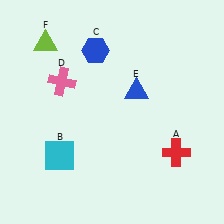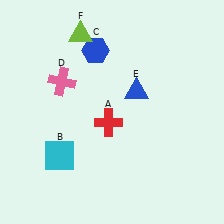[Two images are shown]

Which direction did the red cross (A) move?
The red cross (A) moved left.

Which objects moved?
The objects that moved are: the red cross (A), the lime triangle (F).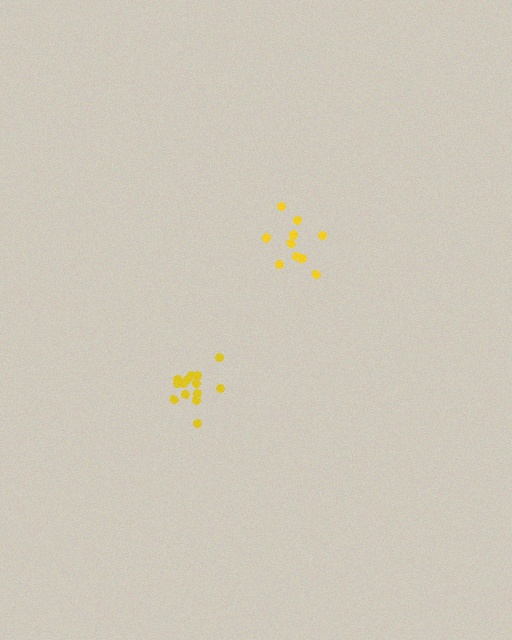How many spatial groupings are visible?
There are 2 spatial groupings.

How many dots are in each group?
Group 1: 14 dots, Group 2: 10 dots (24 total).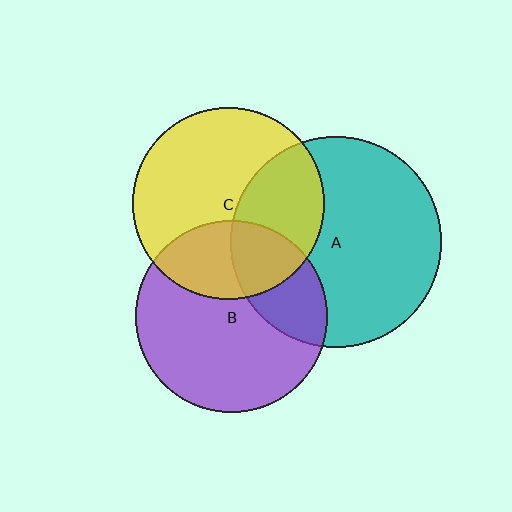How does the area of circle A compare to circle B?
Approximately 1.2 times.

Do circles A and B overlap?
Yes.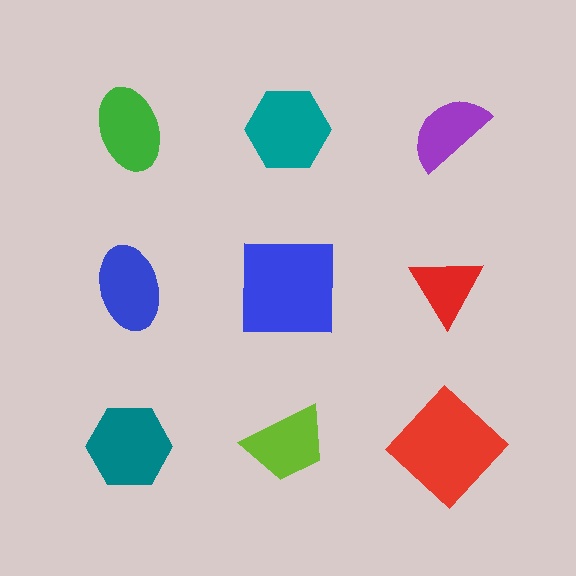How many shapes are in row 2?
3 shapes.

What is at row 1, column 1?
A green ellipse.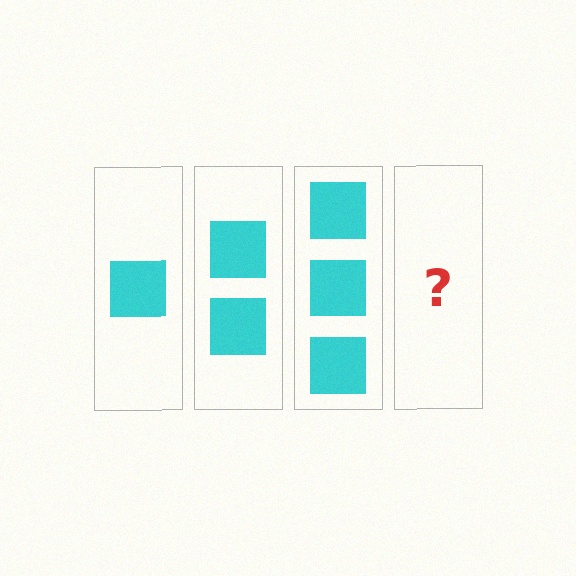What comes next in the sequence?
The next element should be 4 squares.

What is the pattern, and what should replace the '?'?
The pattern is that each step adds one more square. The '?' should be 4 squares.